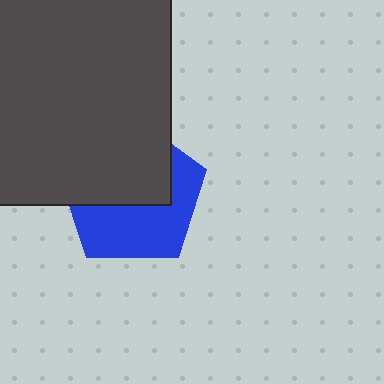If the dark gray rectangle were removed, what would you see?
You would see the complete blue pentagon.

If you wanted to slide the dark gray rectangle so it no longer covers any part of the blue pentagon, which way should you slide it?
Slide it up — that is the most direct way to separate the two shapes.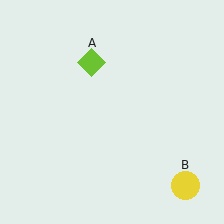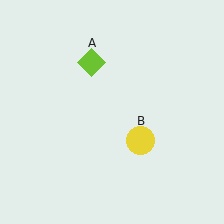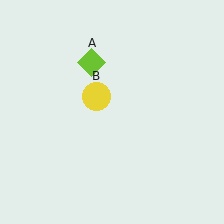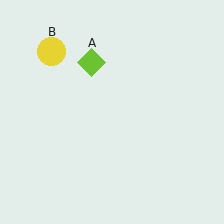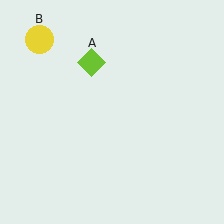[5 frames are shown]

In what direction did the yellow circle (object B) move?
The yellow circle (object B) moved up and to the left.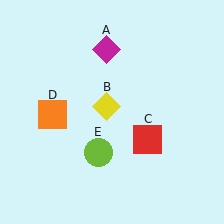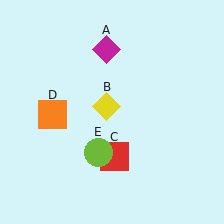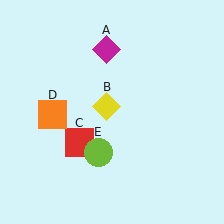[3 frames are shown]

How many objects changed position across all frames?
1 object changed position: red square (object C).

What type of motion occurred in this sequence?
The red square (object C) rotated clockwise around the center of the scene.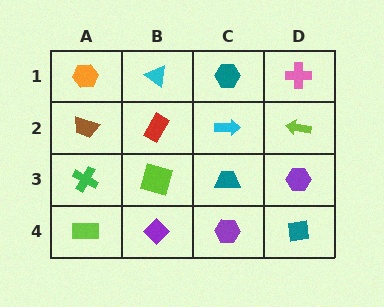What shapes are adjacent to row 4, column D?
A purple hexagon (row 3, column D), a purple hexagon (row 4, column C).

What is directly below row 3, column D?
A teal square.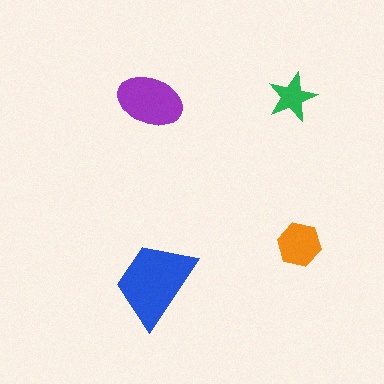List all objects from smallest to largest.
The green star, the orange hexagon, the purple ellipse, the blue trapezoid.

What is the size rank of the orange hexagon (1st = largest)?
3rd.